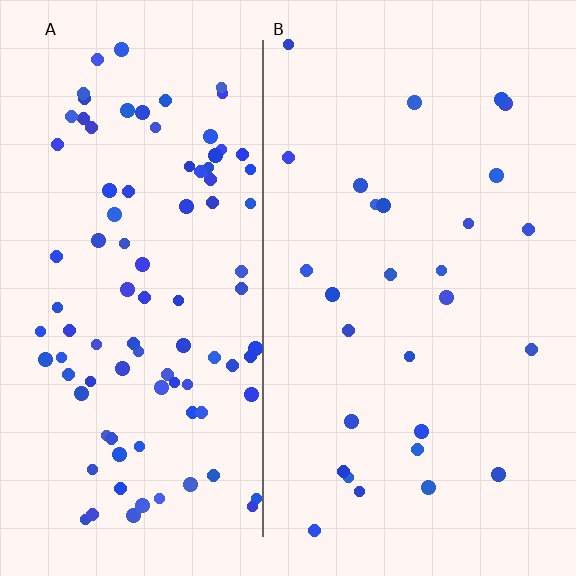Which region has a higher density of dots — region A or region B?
A (the left).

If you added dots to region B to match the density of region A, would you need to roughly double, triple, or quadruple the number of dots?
Approximately triple.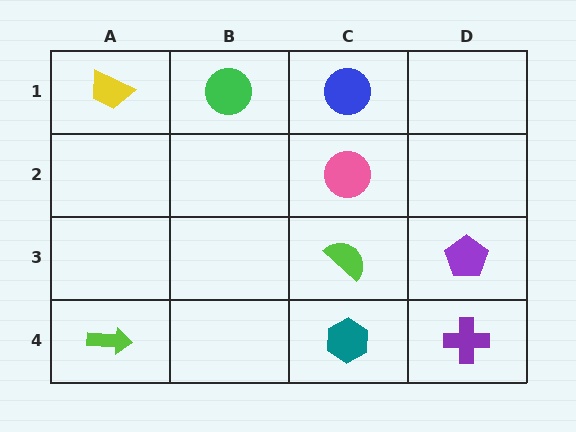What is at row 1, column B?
A green circle.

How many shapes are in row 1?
3 shapes.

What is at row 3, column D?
A purple pentagon.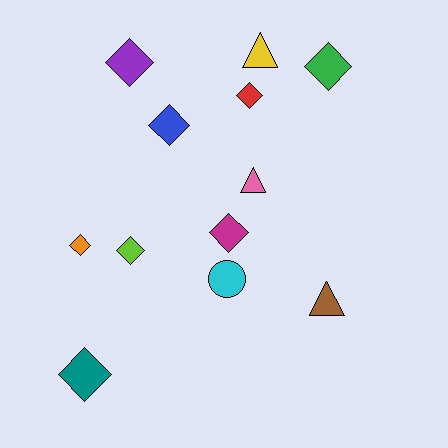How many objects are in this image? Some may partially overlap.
There are 12 objects.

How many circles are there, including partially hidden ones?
There is 1 circle.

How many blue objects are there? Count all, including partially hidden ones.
There is 1 blue object.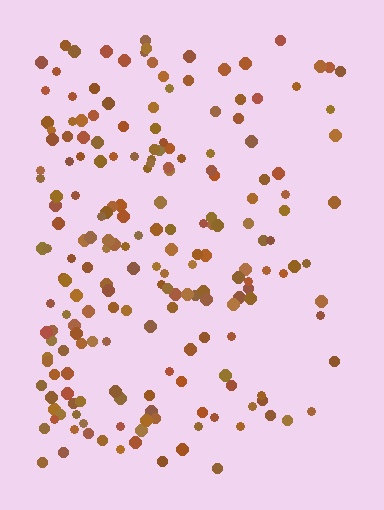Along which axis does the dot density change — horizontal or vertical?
Horizontal.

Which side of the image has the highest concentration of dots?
The left.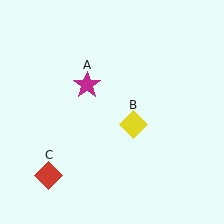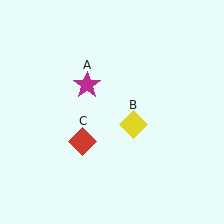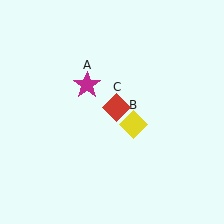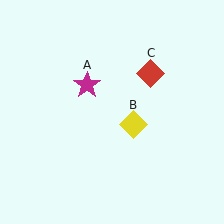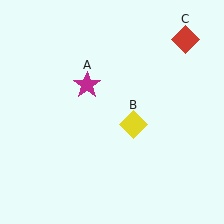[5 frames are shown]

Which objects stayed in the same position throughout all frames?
Magenta star (object A) and yellow diamond (object B) remained stationary.